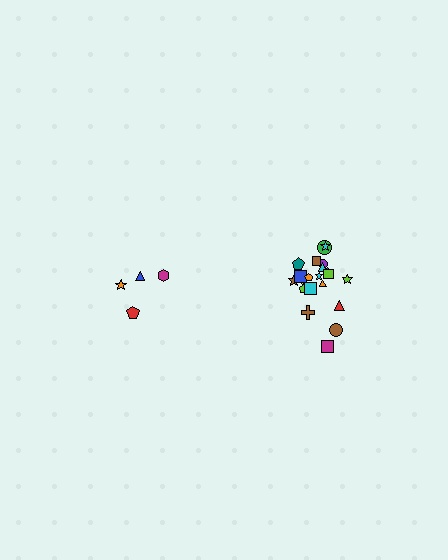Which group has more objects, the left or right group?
The right group.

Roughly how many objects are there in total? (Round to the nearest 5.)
Roughly 25 objects in total.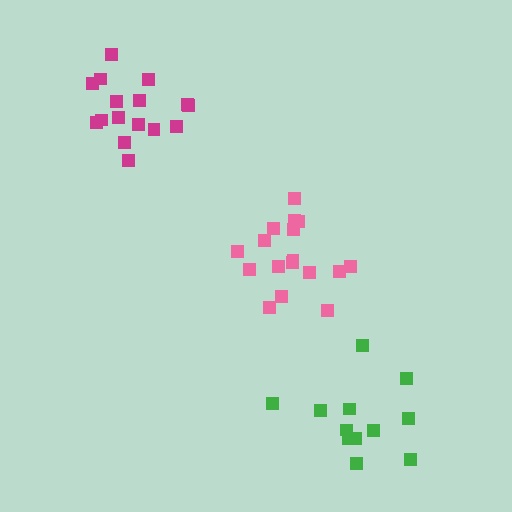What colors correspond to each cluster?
The clusters are colored: green, pink, magenta.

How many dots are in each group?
Group 1: 12 dots, Group 2: 17 dots, Group 3: 16 dots (45 total).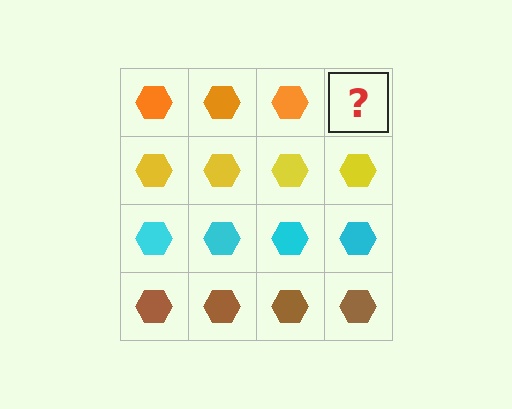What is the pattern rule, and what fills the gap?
The rule is that each row has a consistent color. The gap should be filled with an orange hexagon.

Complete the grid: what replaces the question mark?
The question mark should be replaced with an orange hexagon.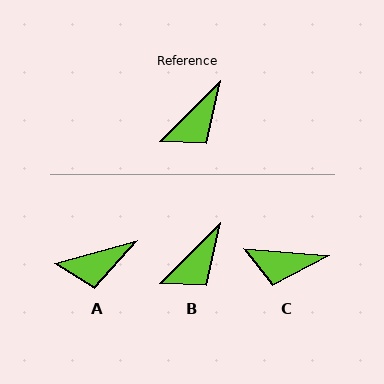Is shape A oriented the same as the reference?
No, it is off by about 29 degrees.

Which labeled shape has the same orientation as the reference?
B.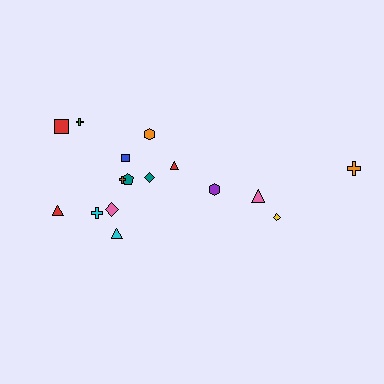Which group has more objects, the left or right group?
The left group.